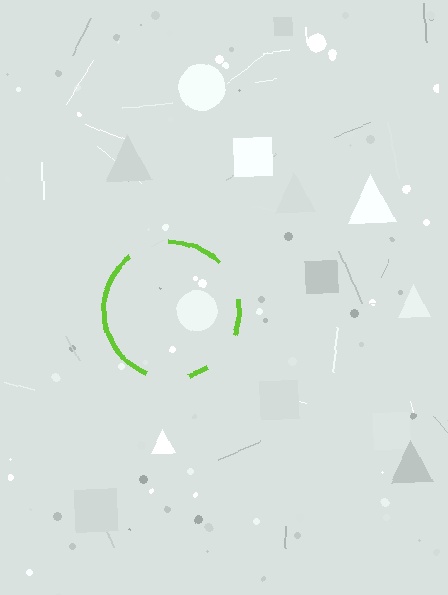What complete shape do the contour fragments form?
The contour fragments form a circle.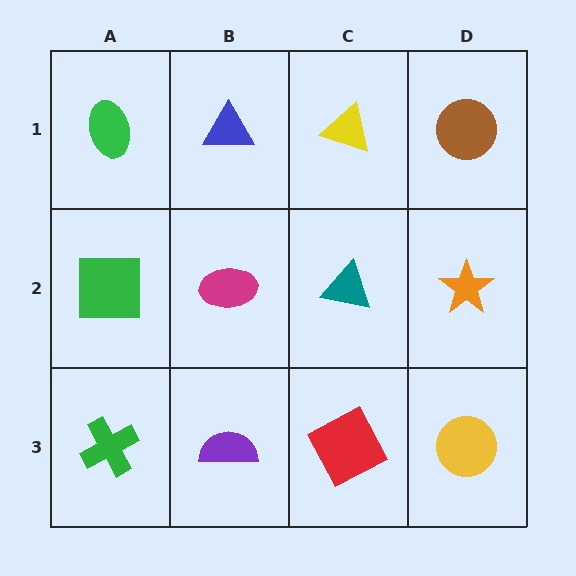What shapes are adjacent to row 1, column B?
A magenta ellipse (row 2, column B), a green ellipse (row 1, column A), a yellow triangle (row 1, column C).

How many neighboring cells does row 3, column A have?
2.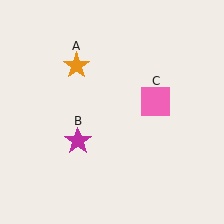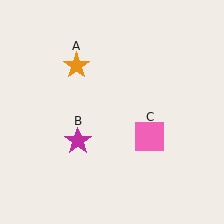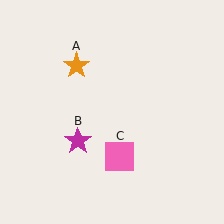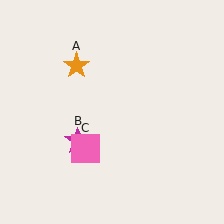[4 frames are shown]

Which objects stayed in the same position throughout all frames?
Orange star (object A) and magenta star (object B) remained stationary.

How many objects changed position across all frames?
1 object changed position: pink square (object C).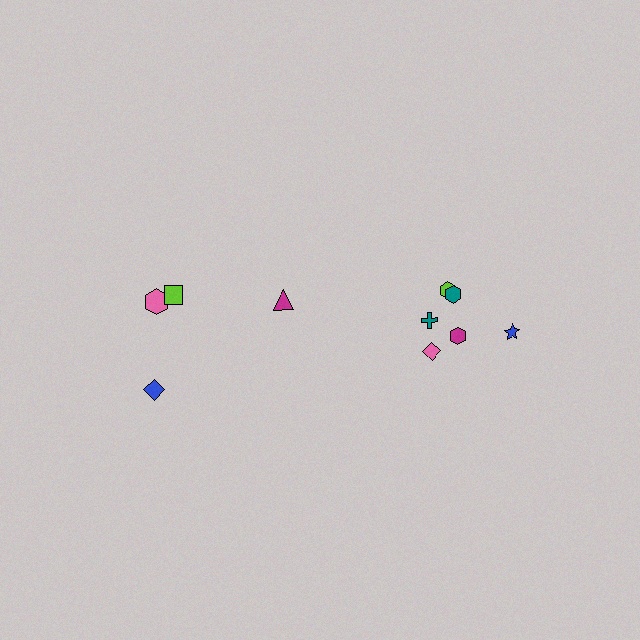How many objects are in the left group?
There are 4 objects.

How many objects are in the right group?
There are 6 objects.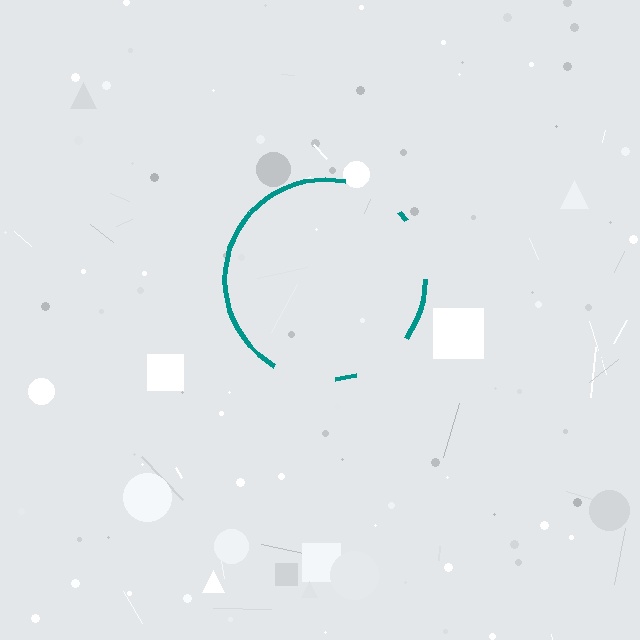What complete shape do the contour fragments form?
The contour fragments form a circle.